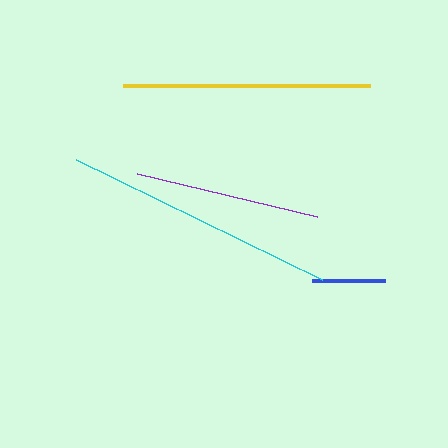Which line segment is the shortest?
The blue line is the shortest at approximately 72 pixels.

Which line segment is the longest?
The cyan line is the longest at approximately 273 pixels.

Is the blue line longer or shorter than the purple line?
The purple line is longer than the blue line.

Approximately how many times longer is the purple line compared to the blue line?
The purple line is approximately 2.6 times the length of the blue line.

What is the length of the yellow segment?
The yellow segment is approximately 246 pixels long.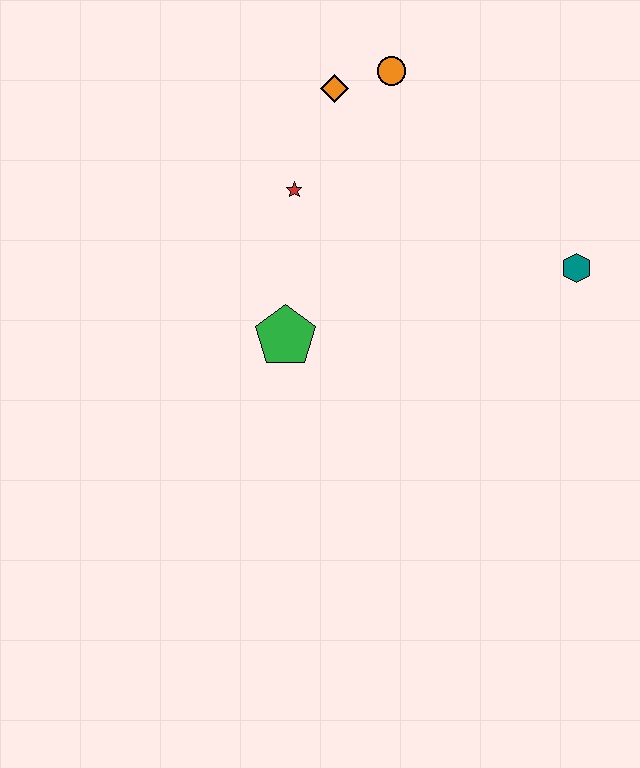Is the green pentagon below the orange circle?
Yes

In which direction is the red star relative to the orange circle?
The red star is below the orange circle.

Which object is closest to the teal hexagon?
The orange circle is closest to the teal hexagon.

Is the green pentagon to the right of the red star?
No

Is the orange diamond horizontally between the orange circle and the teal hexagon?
No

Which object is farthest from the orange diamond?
The teal hexagon is farthest from the orange diamond.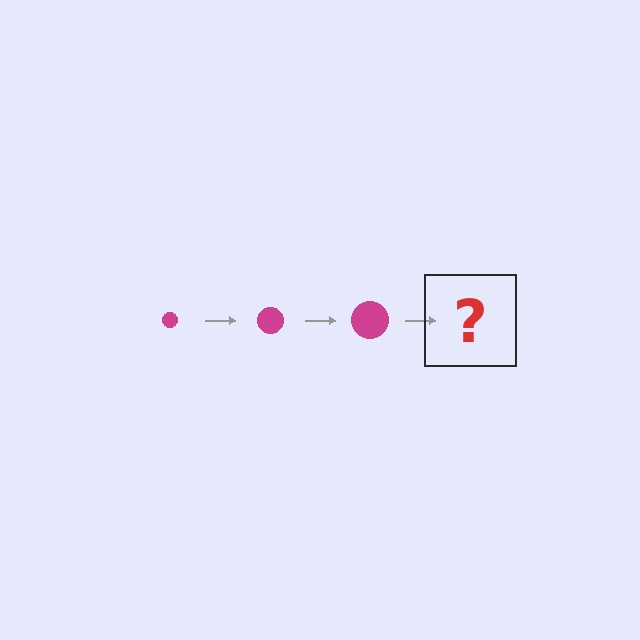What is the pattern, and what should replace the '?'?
The pattern is that the circle gets progressively larger each step. The '?' should be a magenta circle, larger than the previous one.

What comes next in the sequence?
The next element should be a magenta circle, larger than the previous one.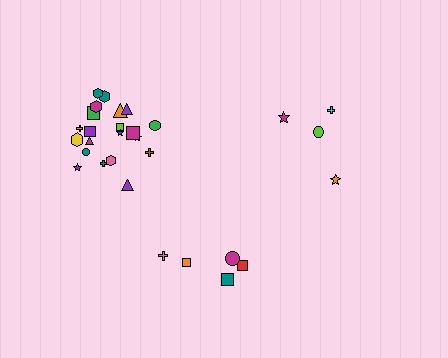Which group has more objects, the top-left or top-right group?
The top-left group.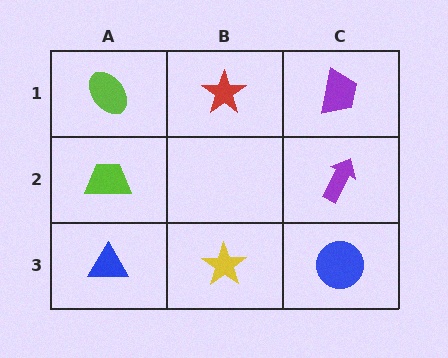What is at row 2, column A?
A lime trapezoid.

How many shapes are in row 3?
3 shapes.